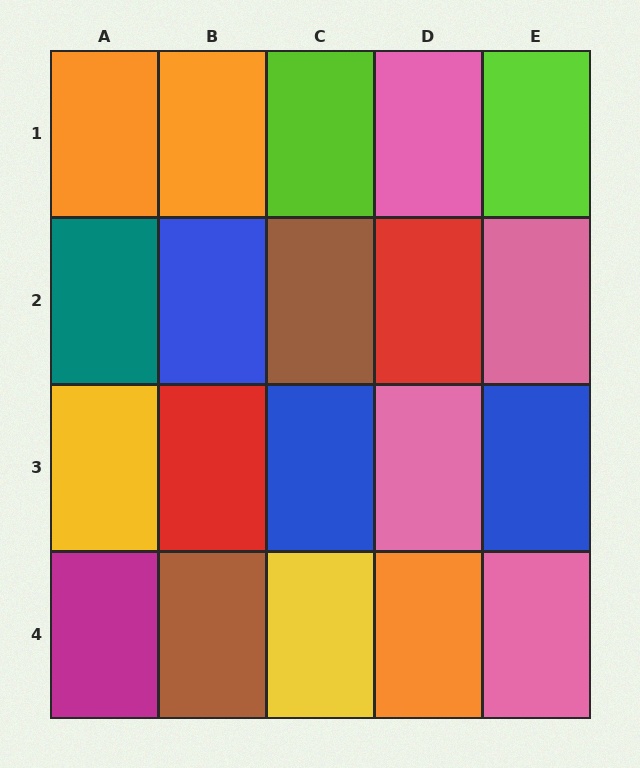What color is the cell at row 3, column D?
Pink.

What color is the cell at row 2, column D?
Red.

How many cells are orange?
3 cells are orange.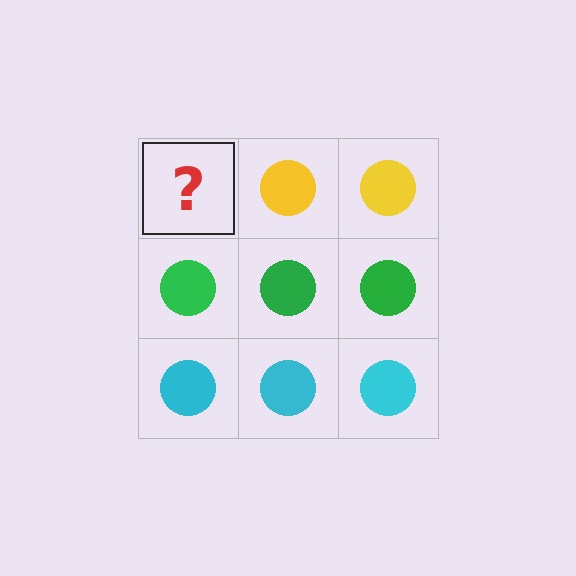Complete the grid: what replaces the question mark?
The question mark should be replaced with a yellow circle.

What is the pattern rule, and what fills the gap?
The rule is that each row has a consistent color. The gap should be filled with a yellow circle.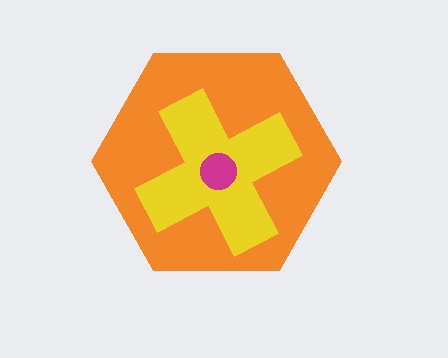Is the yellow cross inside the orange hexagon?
Yes.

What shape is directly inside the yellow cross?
The magenta circle.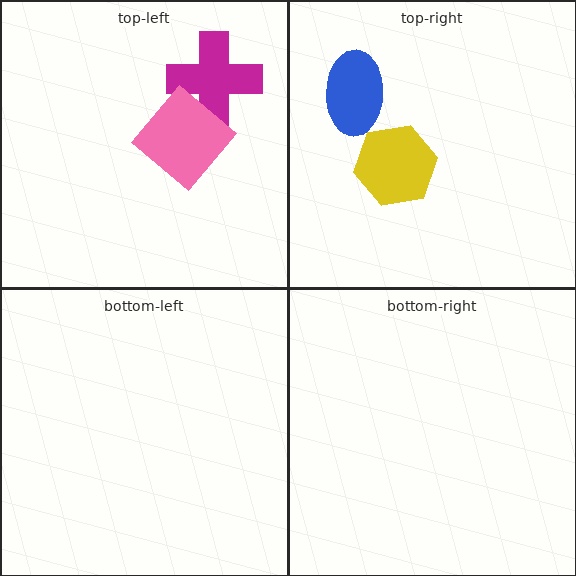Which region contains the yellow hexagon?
The top-right region.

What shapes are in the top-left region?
The magenta cross, the pink diamond.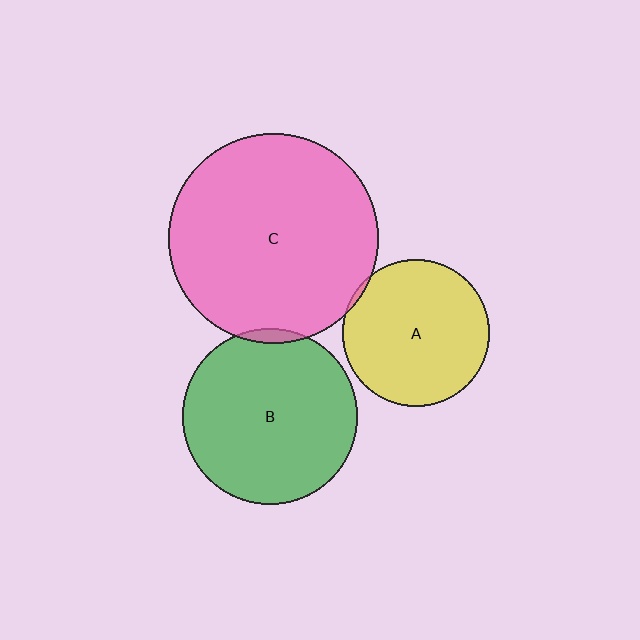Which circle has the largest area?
Circle C (pink).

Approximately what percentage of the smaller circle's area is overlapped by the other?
Approximately 5%.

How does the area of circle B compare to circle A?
Approximately 1.4 times.